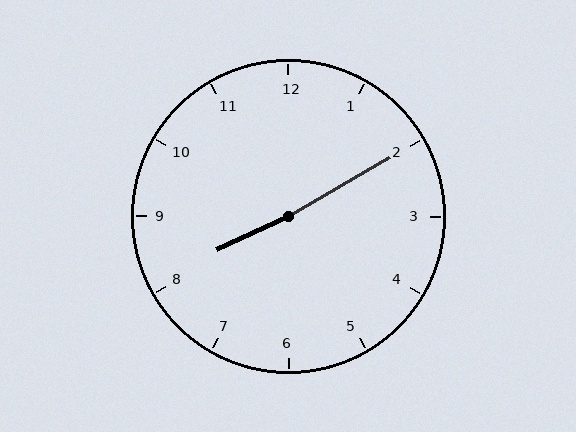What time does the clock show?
8:10.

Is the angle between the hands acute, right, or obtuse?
It is obtuse.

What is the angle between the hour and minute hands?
Approximately 175 degrees.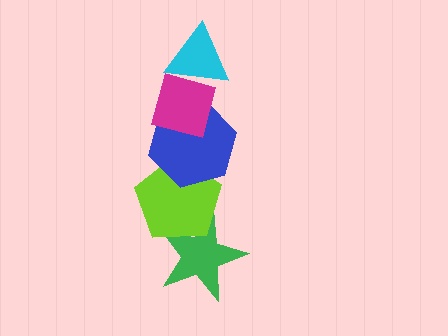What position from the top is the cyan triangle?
The cyan triangle is 1st from the top.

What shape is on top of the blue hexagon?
The magenta diamond is on top of the blue hexagon.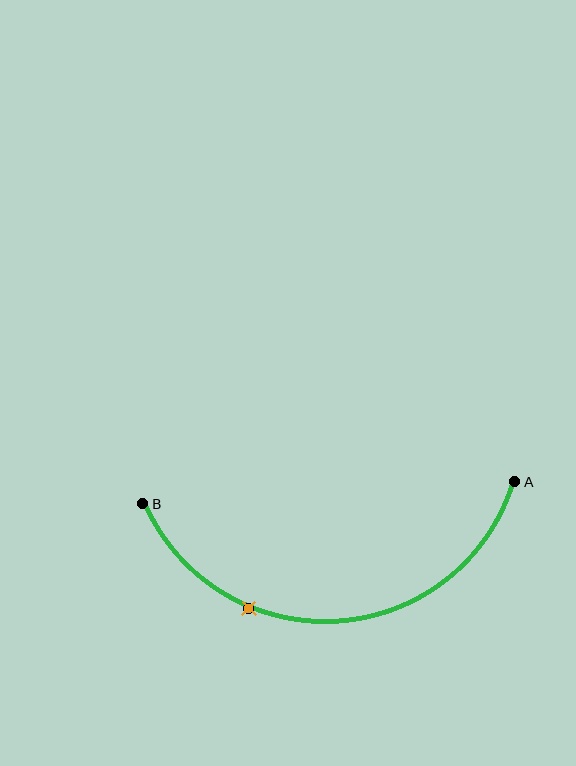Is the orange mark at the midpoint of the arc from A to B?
No. The orange mark lies on the arc but is closer to endpoint B. The arc midpoint would be at the point on the curve equidistant along the arc from both A and B.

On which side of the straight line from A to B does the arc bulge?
The arc bulges below the straight line connecting A and B.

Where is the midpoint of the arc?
The arc midpoint is the point on the curve farthest from the straight line joining A and B. It sits below that line.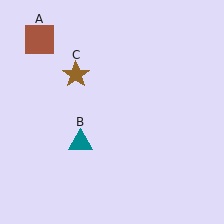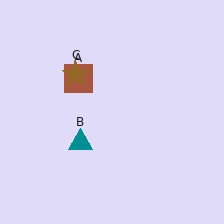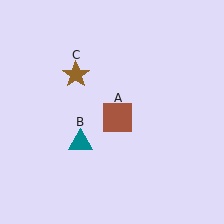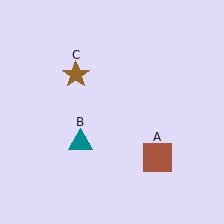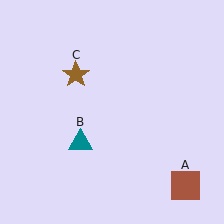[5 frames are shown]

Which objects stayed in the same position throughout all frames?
Teal triangle (object B) and brown star (object C) remained stationary.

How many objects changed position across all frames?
1 object changed position: brown square (object A).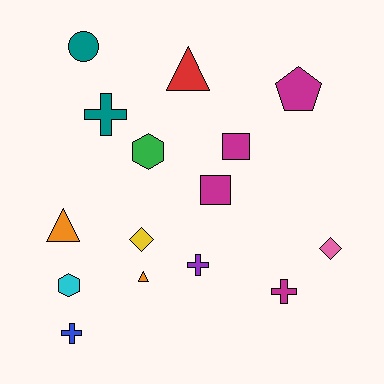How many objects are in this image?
There are 15 objects.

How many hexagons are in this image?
There are 2 hexagons.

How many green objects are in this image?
There is 1 green object.